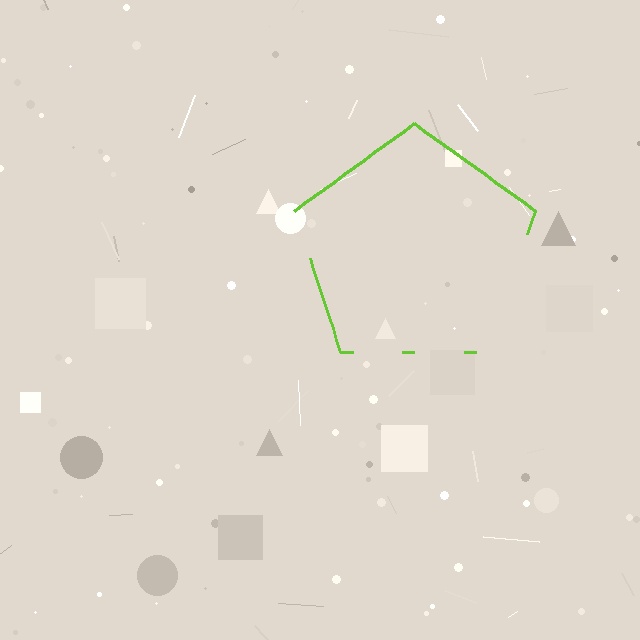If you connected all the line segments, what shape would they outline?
They would outline a pentagon.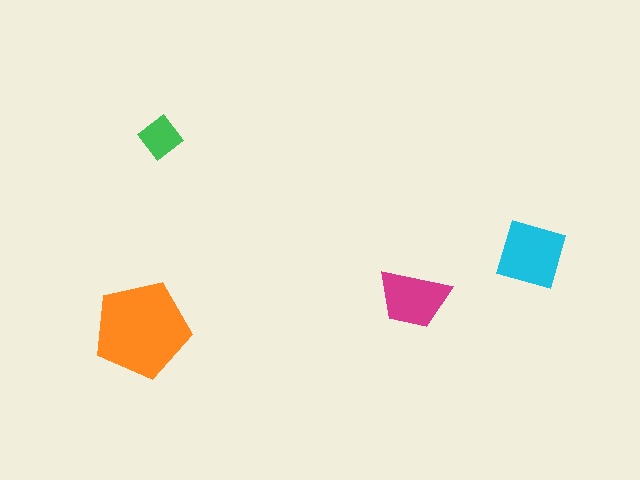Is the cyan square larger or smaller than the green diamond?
Larger.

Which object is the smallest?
The green diamond.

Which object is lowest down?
The orange pentagon is bottommost.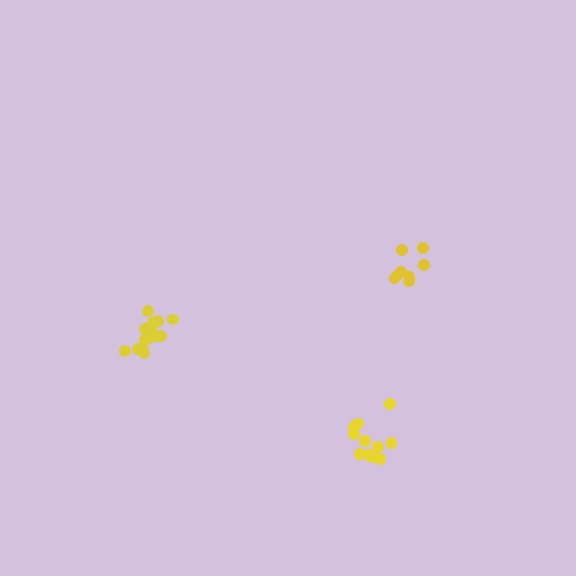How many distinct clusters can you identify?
There are 3 distinct clusters.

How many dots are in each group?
Group 1: 11 dots, Group 2: 8 dots, Group 3: 14 dots (33 total).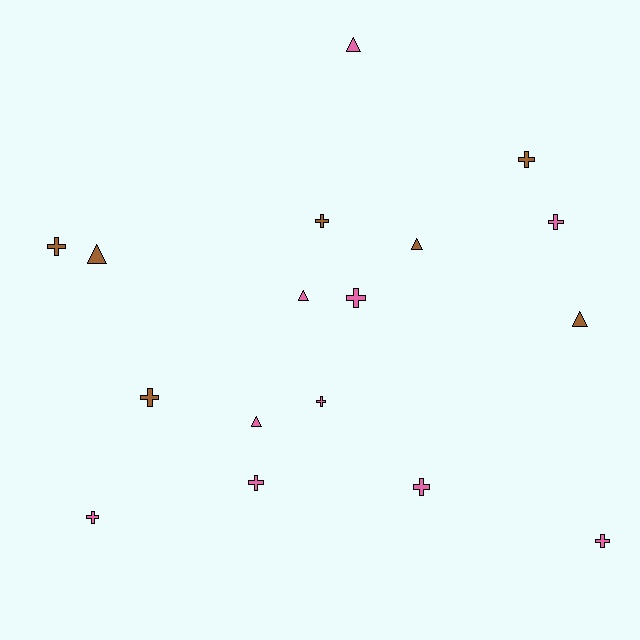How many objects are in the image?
There are 17 objects.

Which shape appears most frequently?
Cross, with 11 objects.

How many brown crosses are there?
There are 4 brown crosses.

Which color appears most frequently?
Pink, with 10 objects.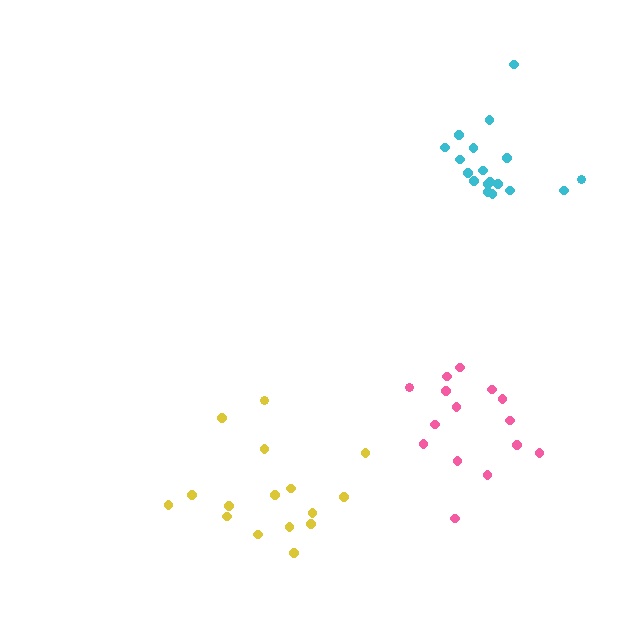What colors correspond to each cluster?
The clusters are colored: yellow, pink, cyan.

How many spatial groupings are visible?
There are 3 spatial groupings.